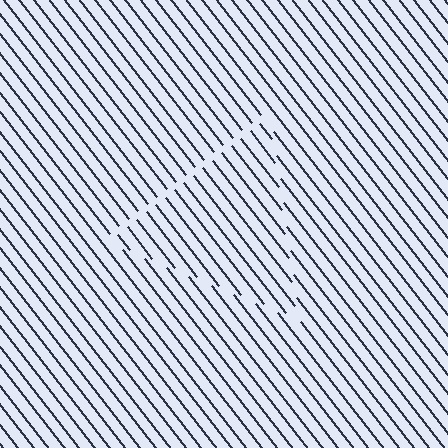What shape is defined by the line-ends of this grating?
An illusory triangle. The interior of the shape contains the same grating, shifted by half a period — the contour is defined by the phase discontinuity where line-ends from the inner and outer gratings abut.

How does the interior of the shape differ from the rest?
The interior of the shape contains the same grating, shifted by half a period — the contour is defined by the phase discontinuity where line-ends from the inner and outer gratings abut.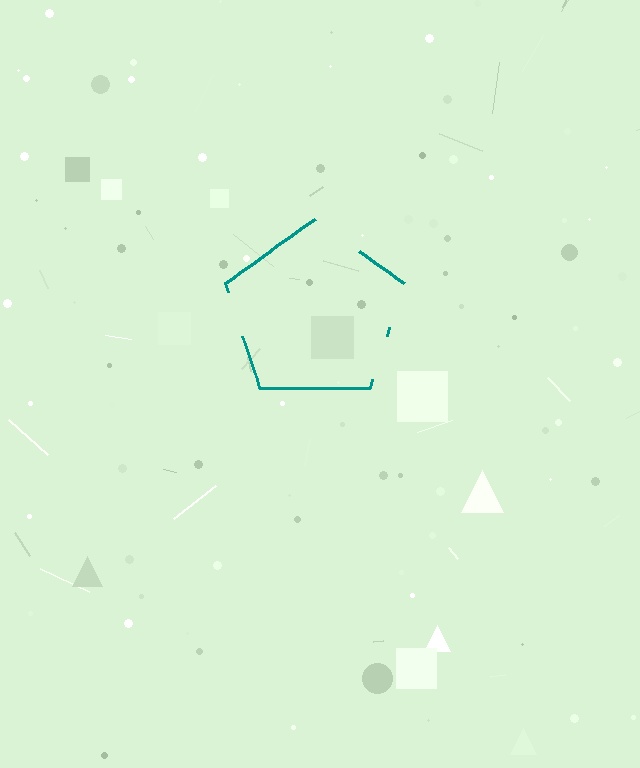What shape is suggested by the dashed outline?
The dashed outline suggests a pentagon.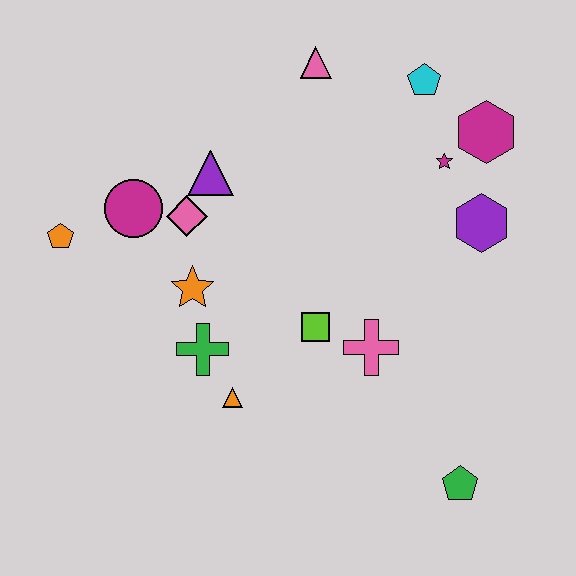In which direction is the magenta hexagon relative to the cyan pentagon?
The magenta hexagon is to the right of the cyan pentagon.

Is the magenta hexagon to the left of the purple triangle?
No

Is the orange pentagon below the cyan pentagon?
Yes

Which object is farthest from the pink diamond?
The green pentagon is farthest from the pink diamond.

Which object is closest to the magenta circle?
The pink diamond is closest to the magenta circle.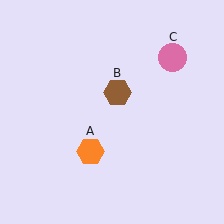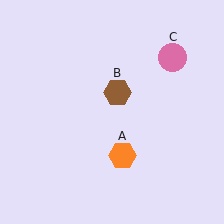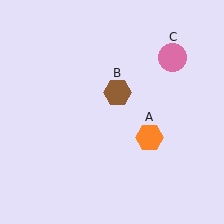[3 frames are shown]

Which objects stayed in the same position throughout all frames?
Brown hexagon (object B) and pink circle (object C) remained stationary.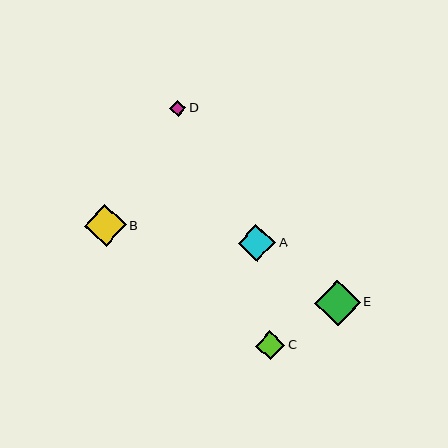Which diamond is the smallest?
Diamond D is the smallest with a size of approximately 16 pixels.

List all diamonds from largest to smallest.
From largest to smallest: E, B, A, C, D.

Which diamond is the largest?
Diamond E is the largest with a size of approximately 46 pixels.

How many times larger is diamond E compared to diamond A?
Diamond E is approximately 1.2 times the size of diamond A.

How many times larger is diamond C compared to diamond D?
Diamond C is approximately 1.8 times the size of diamond D.